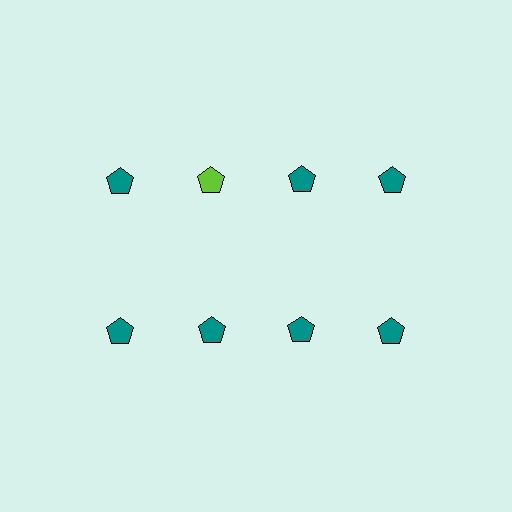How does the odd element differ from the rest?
It has a different color: lime instead of teal.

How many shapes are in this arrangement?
There are 8 shapes arranged in a grid pattern.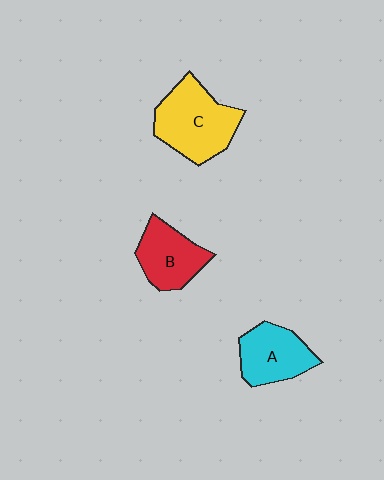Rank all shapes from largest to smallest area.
From largest to smallest: C (yellow), A (cyan), B (red).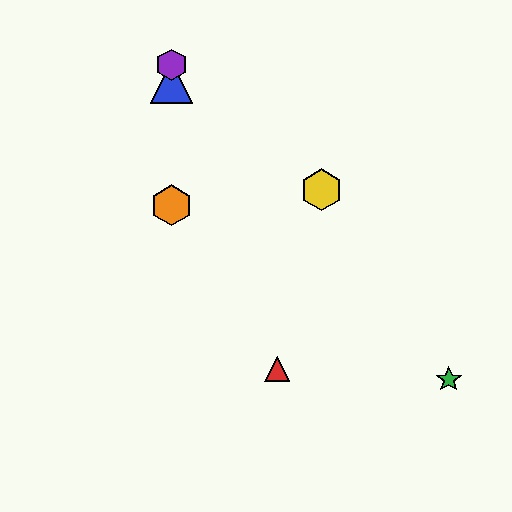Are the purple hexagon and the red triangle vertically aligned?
No, the purple hexagon is at x≈172 and the red triangle is at x≈277.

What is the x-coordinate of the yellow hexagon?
The yellow hexagon is at x≈321.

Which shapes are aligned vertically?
The blue triangle, the purple hexagon, the orange hexagon are aligned vertically.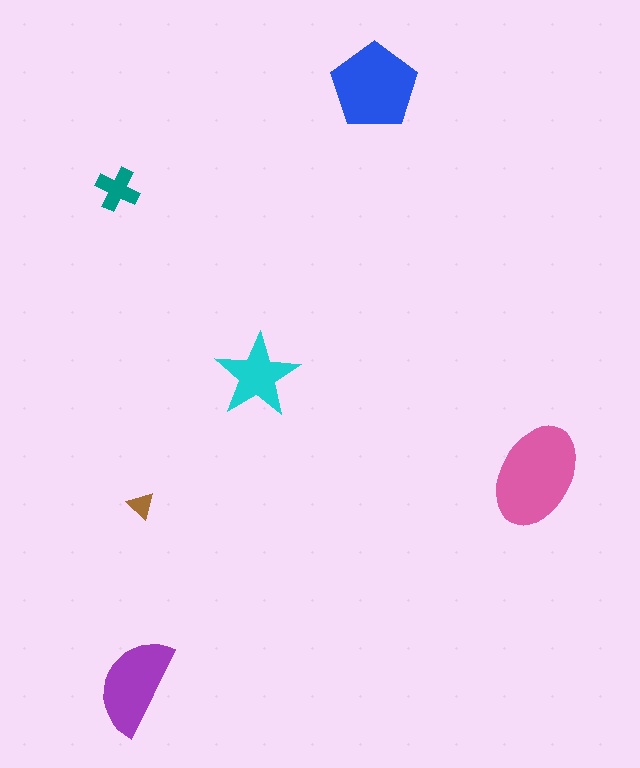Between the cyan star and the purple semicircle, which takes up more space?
The purple semicircle.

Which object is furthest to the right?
The pink ellipse is rightmost.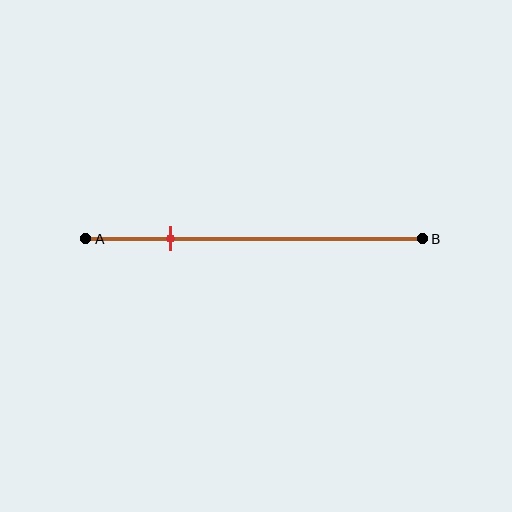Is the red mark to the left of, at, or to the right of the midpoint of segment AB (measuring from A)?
The red mark is to the left of the midpoint of segment AB.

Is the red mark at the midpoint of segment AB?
No, the mark is at about 25% from A, not at the 50% midpoint.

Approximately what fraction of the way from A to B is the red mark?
The red mark is approximately 25% of the way from A to B.